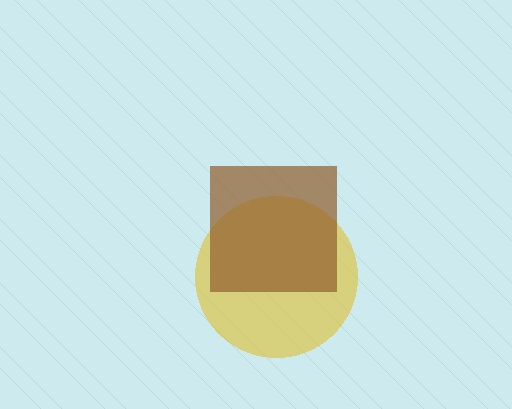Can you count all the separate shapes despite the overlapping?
Yes, there are 2 separate shapes.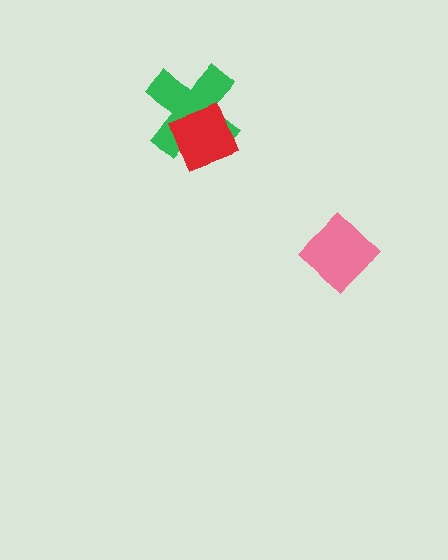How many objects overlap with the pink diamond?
0 objects overlap with the pink diamond.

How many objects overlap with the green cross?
1 object overlaps with the green cross.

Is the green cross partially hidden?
Yes, it is partially covered by another shape.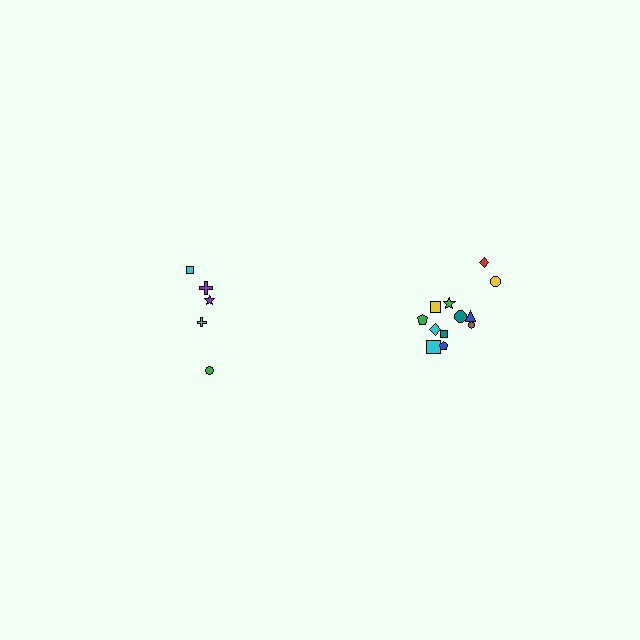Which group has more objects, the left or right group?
The right group.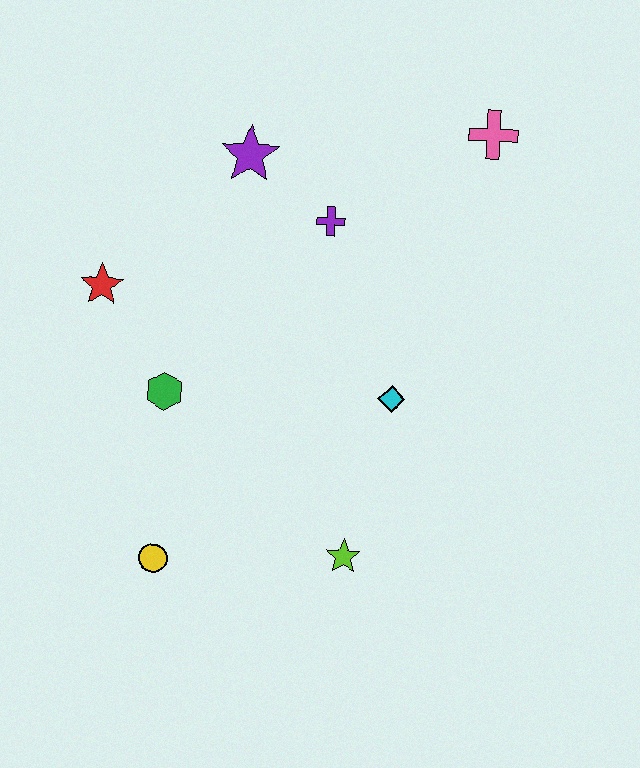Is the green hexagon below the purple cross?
Yes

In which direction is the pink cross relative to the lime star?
The pink cross is above the lime star.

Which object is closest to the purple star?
The purple cross is closest to the purple star.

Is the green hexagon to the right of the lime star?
No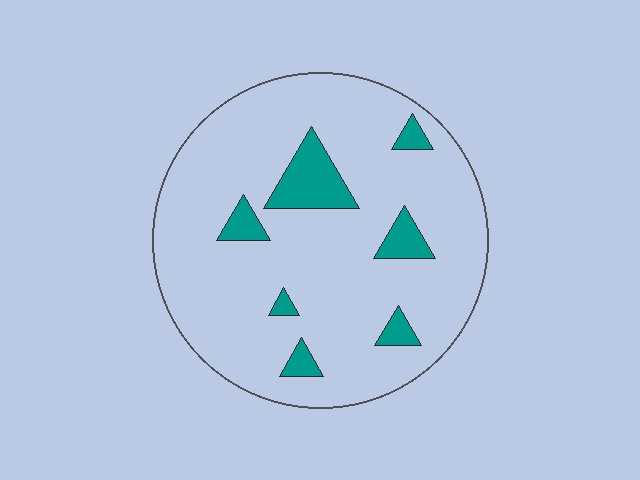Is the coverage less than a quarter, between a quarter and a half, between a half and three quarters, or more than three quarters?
Less than a quarter.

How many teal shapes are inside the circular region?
7.